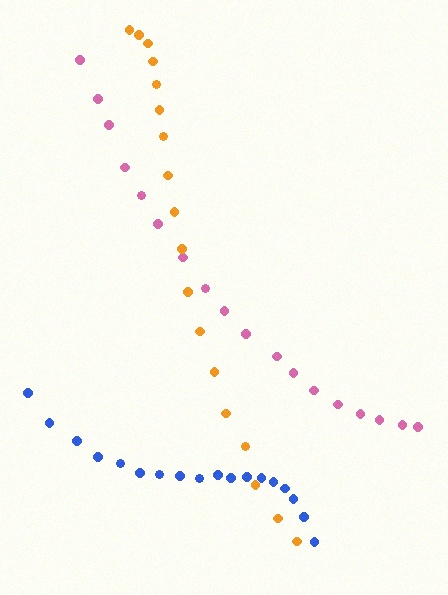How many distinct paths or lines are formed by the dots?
There are 3 distinct paths.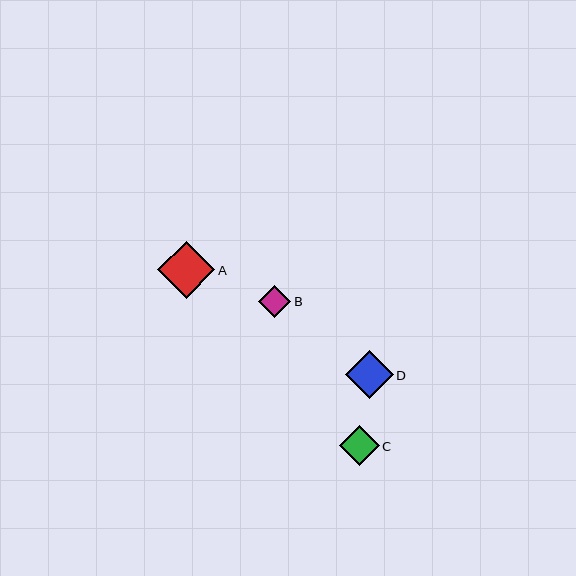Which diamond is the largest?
Diamond A is the largest with a size of approximately 57 pixels.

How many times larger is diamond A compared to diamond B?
Diamond A is approximately 1.8 times the size of diamond B.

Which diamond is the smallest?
Diamond B is the smallest with a size of approximately 32 pixels.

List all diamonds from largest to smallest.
From largest to smallest: A, D, C, B.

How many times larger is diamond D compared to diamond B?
Diamond D is approximately 1.5 times the size of diamond B.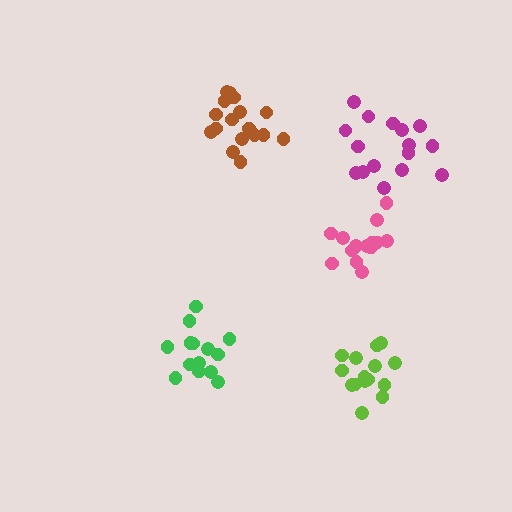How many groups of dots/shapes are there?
There are 5 groups.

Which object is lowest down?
The lime cluster is bottommost.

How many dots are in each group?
Group 1: 16 dots, Group 2: 14 dots, Group 3: 14 dots, Group 4: 17 dots, Group 5: 15 dots (76 total).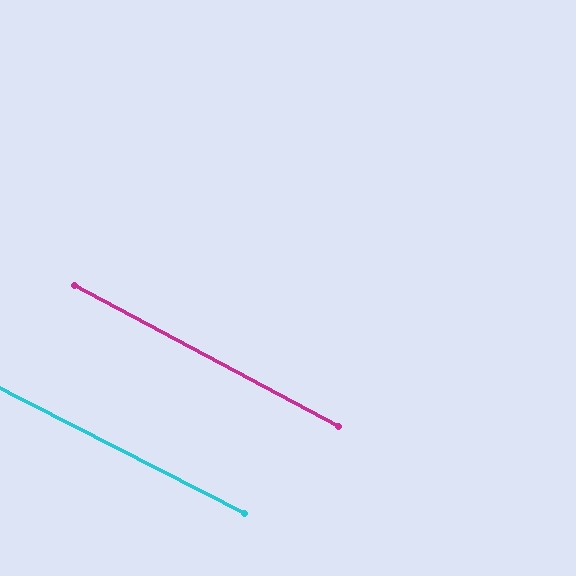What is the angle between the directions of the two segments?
Approximately 1 degree.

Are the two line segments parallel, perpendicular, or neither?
Parallel — their directions differ by only 1.0°.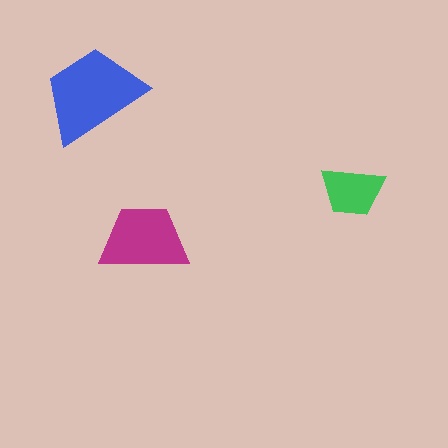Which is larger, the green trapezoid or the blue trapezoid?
The blue one.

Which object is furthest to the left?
The blue trapezoid is leftmost.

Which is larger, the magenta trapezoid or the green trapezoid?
The magenta one.